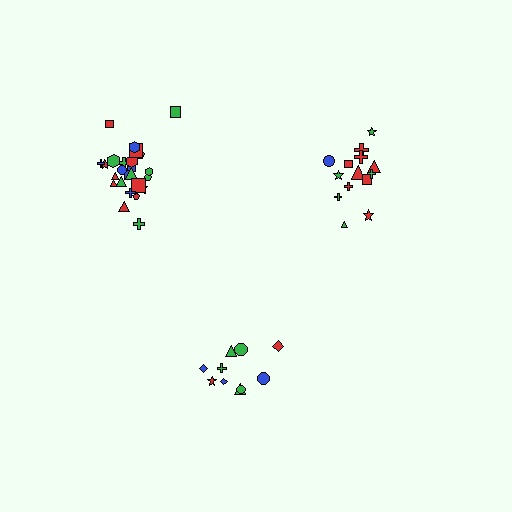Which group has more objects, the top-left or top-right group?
The top-left group.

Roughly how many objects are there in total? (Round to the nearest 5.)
Roughly 50 objects in total.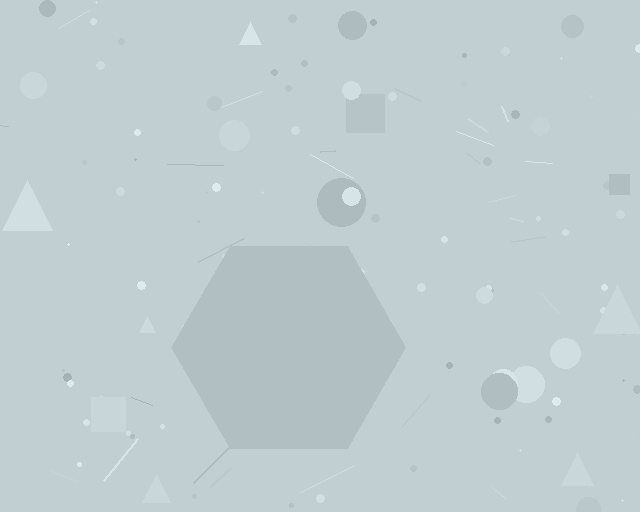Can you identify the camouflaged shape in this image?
The camouflaged shape is a hexagon.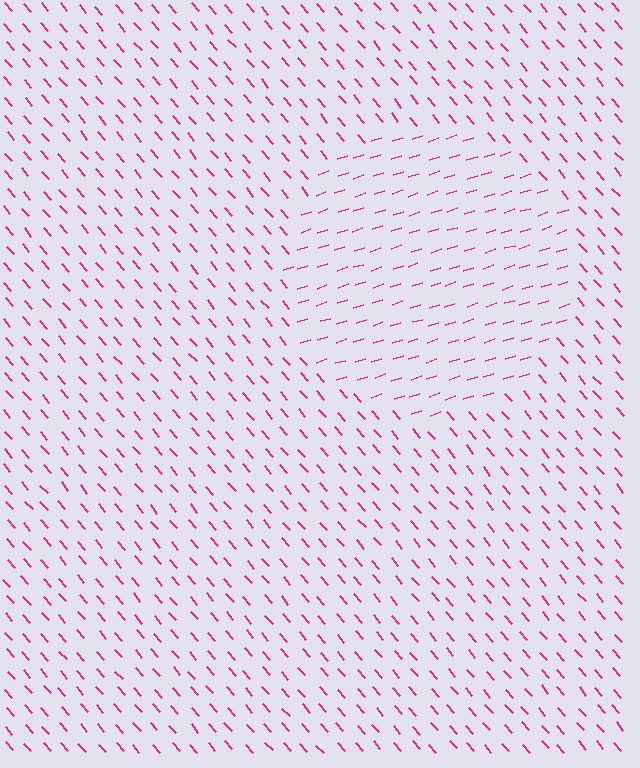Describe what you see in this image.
The image is filled with small magenta line segments. A circle region in the image has lines oriented differently from the surrounding lines, creating a visible texture boundary.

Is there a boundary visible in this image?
Yes, there is a texture boundary formed by a change in line orientation.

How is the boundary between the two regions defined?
The boundary is defined purely by a change in line orientation (approximately 67 degrees difference). All lines are the same color and thickness.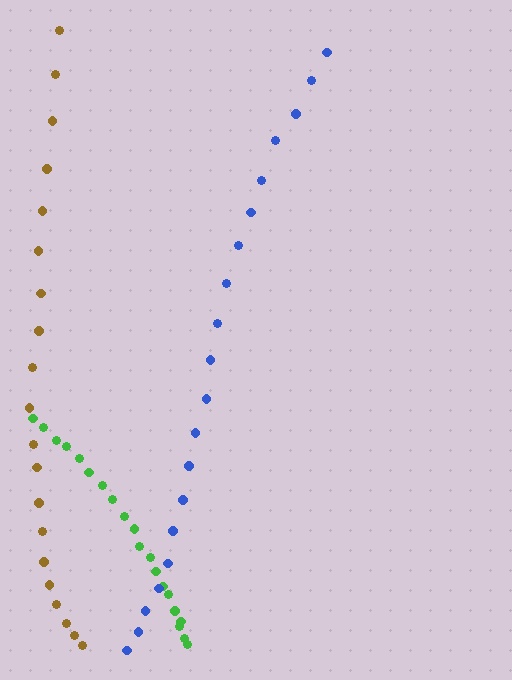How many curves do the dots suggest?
There are 3 distinct paths.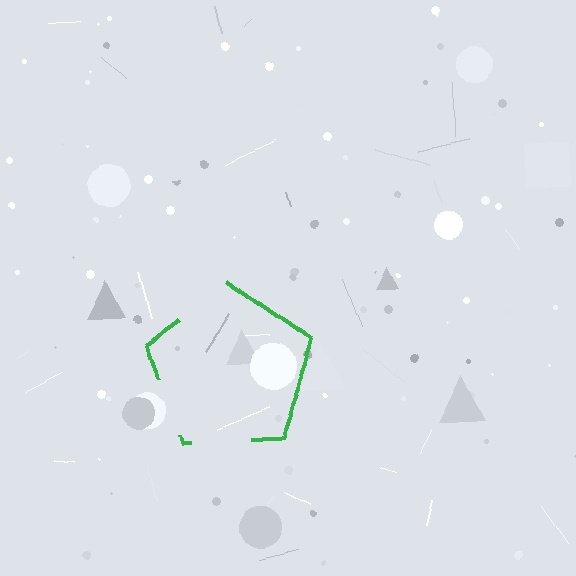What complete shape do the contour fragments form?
The contour fragments form a pentagon.